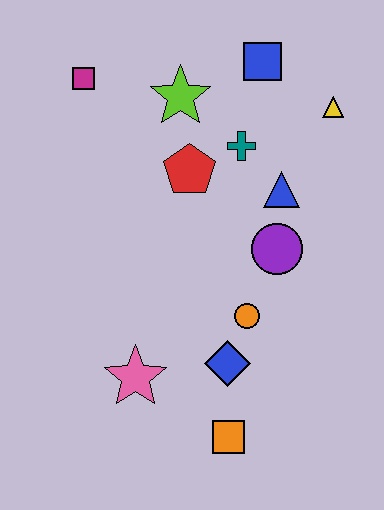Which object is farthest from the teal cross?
The orange square is farthest from the teal cross.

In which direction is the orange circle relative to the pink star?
The orange circle is to the right of the pink star.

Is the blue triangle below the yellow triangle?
Yes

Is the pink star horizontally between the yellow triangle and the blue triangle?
No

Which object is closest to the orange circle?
The blue diamond is closest to the orange circle.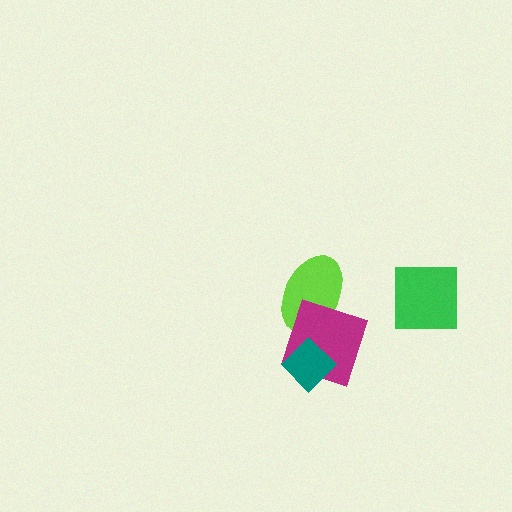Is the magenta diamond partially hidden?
Yes, it is partially covered by another shape.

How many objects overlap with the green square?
0 objects overlap with the green square.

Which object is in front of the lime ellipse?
The magenta diamond is in front of the lime ellipse.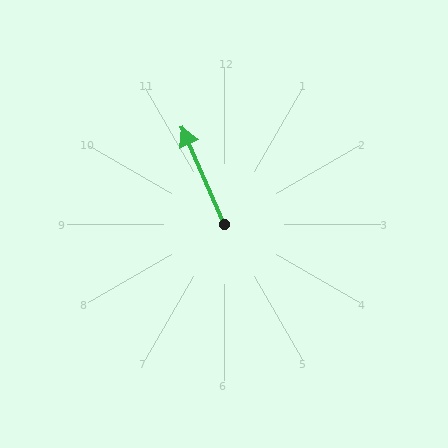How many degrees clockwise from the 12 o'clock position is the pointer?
Approximately 337 degrees.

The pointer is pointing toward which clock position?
Roughly 11 o'clock.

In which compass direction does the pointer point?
Northwest.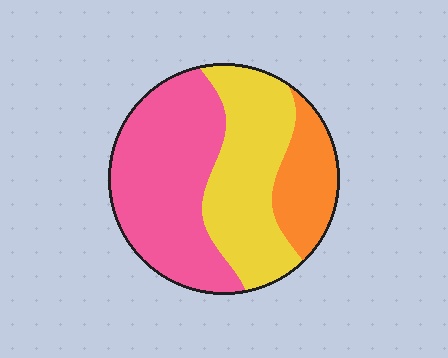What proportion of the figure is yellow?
Yellow takes up between a quarter and a half of the figure.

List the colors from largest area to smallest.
From largest to smallest: pink, yellow, orange.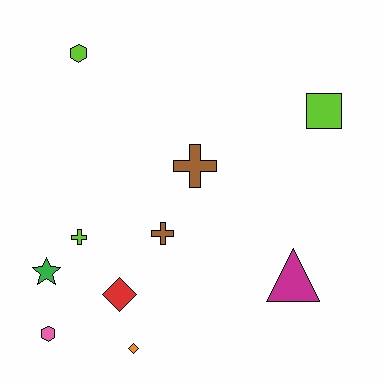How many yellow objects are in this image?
There are no yellow objects.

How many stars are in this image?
There is 1 star.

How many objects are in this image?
There are 10 objects.